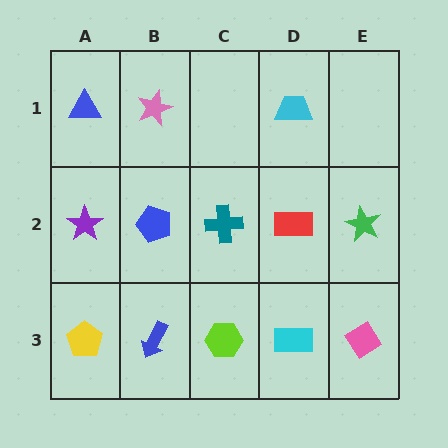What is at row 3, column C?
A lime hexagon.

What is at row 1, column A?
A blue triangle.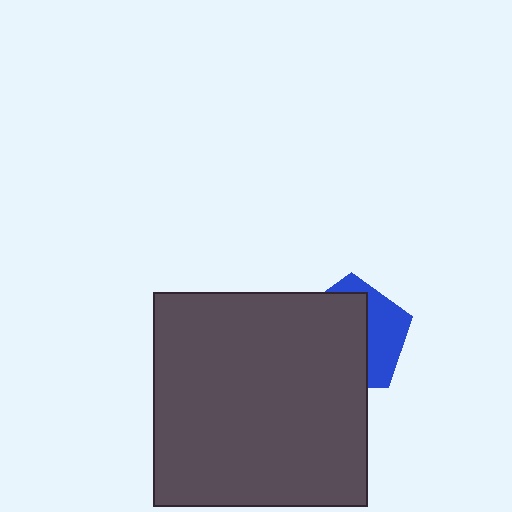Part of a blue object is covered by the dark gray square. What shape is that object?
It is a pentagon.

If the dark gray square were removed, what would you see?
You would see the complete blue pentagon.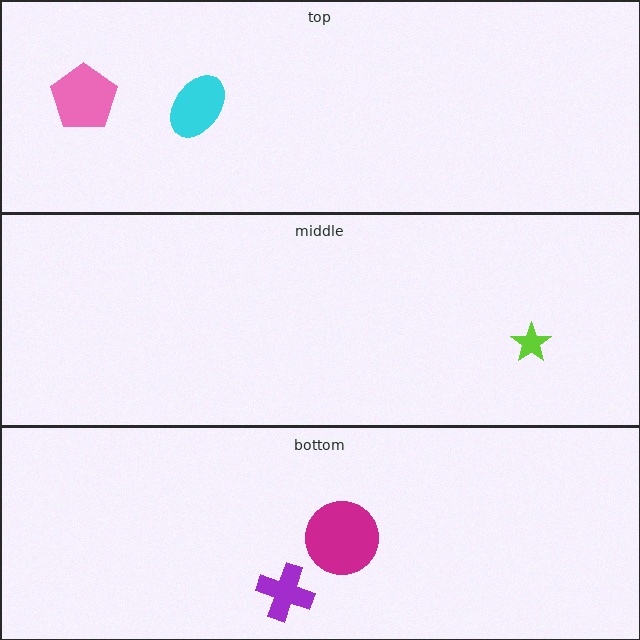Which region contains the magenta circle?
The bottom region.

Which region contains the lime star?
The middle region.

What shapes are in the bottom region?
The magenta circle, the purple cross.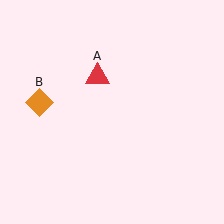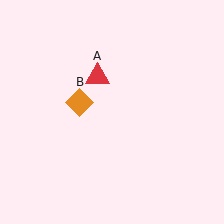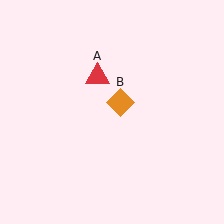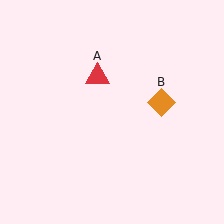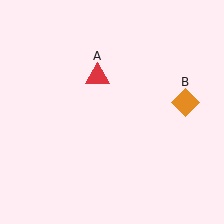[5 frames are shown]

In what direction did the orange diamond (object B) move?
The orange diamond (object B) moved right.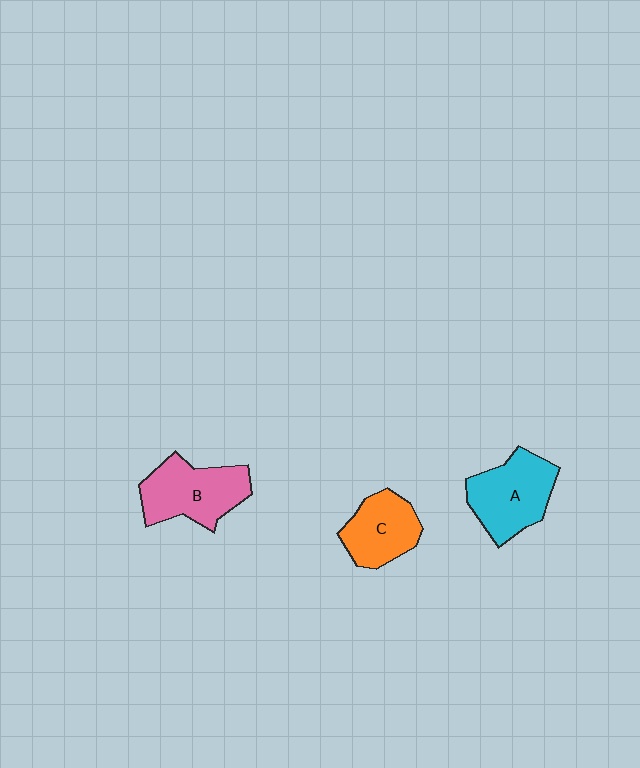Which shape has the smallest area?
Shape C (orange).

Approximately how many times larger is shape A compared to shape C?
Approximately 1.3 times.